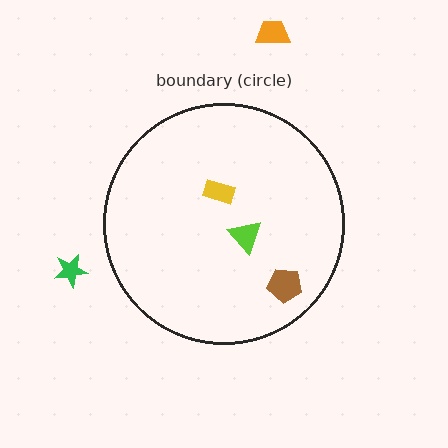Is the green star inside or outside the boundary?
Outside.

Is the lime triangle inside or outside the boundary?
Inside.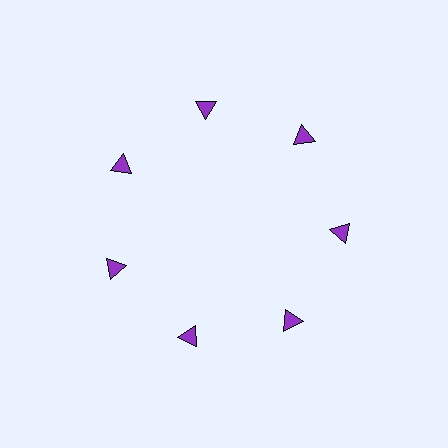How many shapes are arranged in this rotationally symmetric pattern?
There are 7 shapes, arranged in 7 groups of 1.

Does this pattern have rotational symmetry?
Yes, this pattern has 7-fold rotational symmetry. It looks the same after rotating 51 degrees around the center.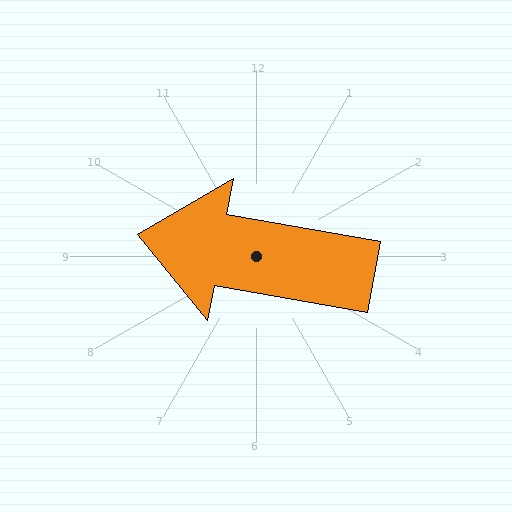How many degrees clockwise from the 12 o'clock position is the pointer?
Approximately 280 degrees.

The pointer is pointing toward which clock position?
Roughly 9 o'clock.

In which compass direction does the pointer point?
West.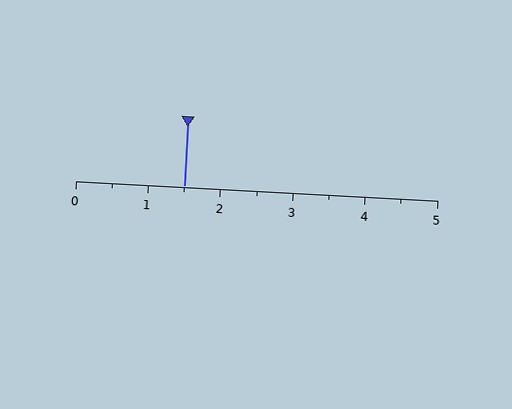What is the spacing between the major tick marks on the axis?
The major ticks are spaced 1 apart.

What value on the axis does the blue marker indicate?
The marker indicates approximately 1.5.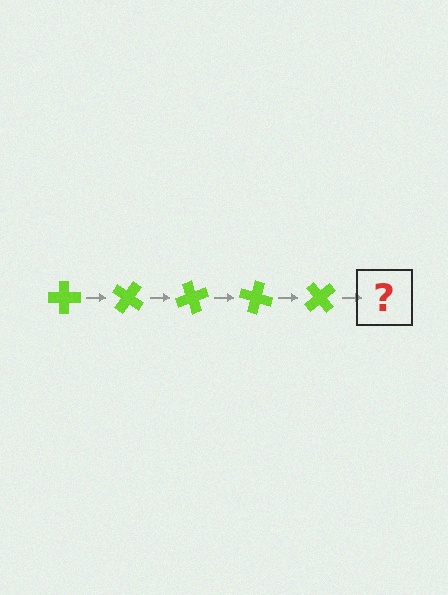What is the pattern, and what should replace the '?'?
The pattern is that the cross rotates 35 degrees each step. The '?' should be a lime cross rotated 175 degrees.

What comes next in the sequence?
The next element should be a lime cross rotated 175 degrees.